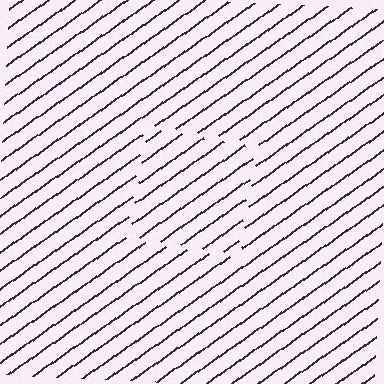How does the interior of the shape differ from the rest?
The interior of the shape contains the same grating, shifted by half a period — the contour is defined by the phase discontinuity where line-ends from the inner and outer gratings abut.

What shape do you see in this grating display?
An illusory square. The interior of the shape contains the same grating, shifted by half a period — the contour is defined by the phase discontinuity where line-ends from the inner and outer gratings abut.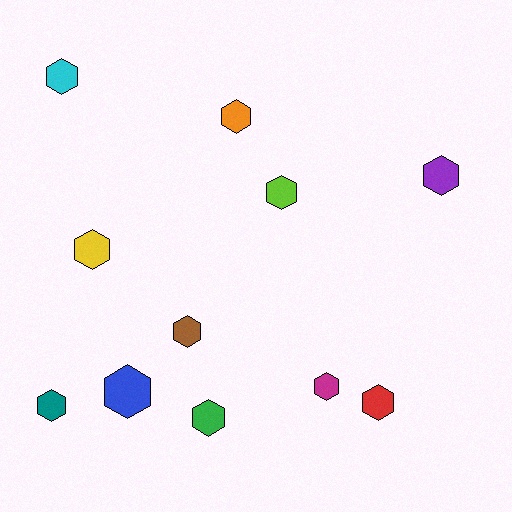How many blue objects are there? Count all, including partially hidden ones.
There is 1 blue object.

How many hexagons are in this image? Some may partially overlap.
There are 11 hexagons.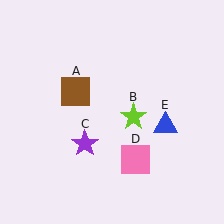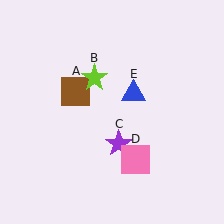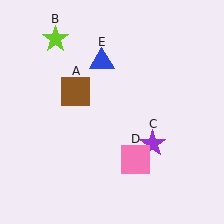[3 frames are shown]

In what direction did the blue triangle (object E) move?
The blue triangle (object E) moved up and to the left.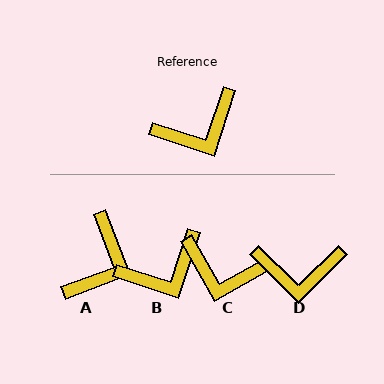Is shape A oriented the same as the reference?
No, it is off by about 38 degrees.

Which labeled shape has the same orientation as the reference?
B.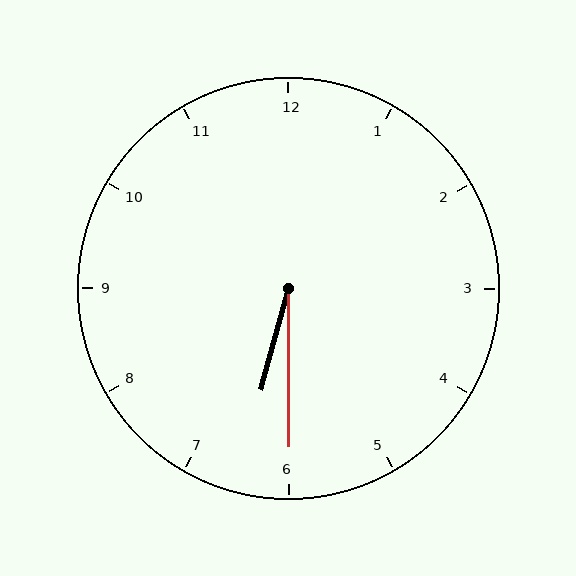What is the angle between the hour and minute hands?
Approximately 15 degrees.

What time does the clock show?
6:30.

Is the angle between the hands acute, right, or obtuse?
It is acute.